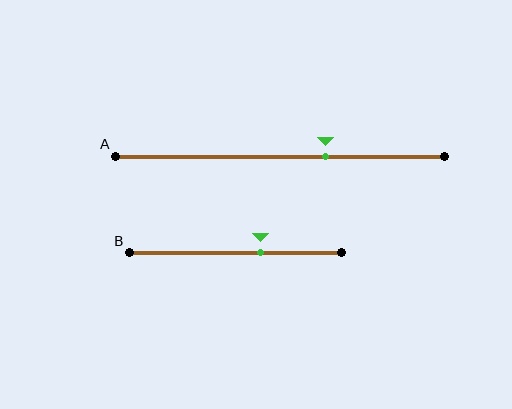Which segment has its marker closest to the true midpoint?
Segment B has its marker closest to the true midpoint.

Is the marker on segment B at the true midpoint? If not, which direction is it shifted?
No, the marker on segment B is shifted to the right by about 12% of the segment length.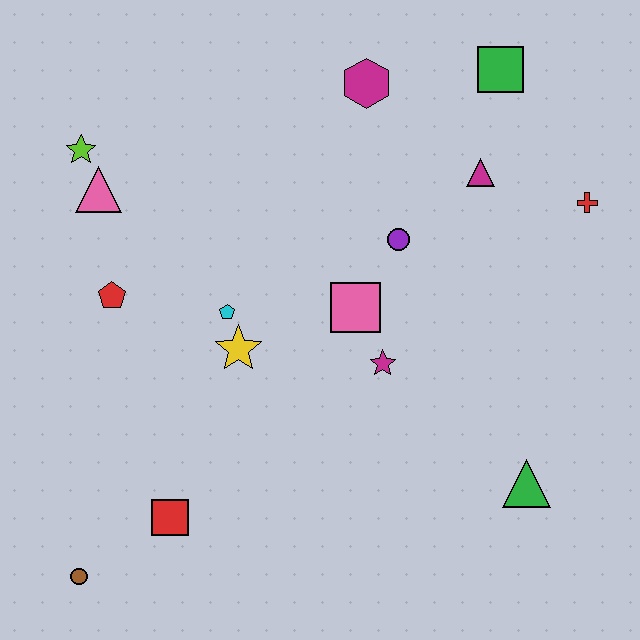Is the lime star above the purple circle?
Yes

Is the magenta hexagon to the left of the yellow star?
No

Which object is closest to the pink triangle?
The lime star is closest to the pink triangle.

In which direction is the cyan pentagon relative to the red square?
The cyan pentagon is above the red square.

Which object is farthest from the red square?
The green square is farthest from the red square.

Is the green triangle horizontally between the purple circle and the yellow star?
No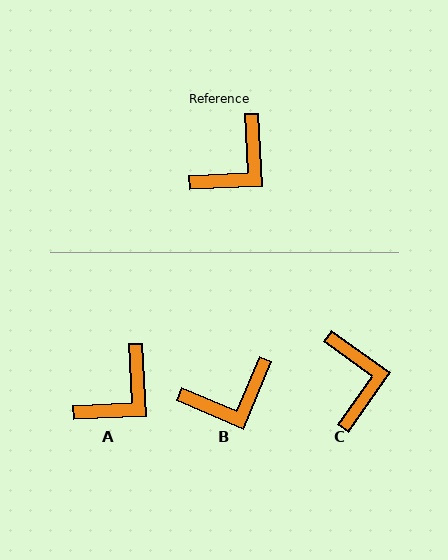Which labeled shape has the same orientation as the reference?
A.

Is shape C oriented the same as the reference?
No, it is off by about 52 degrees.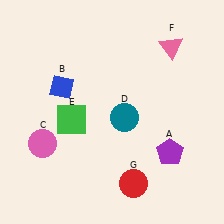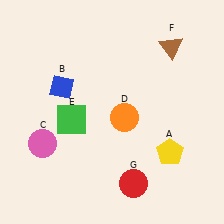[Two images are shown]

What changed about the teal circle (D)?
In Image 1, D is teal. In Image 2, it changed to orange.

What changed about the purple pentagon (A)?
In Image 1, A is purple. In Image 2, it changed to yellow.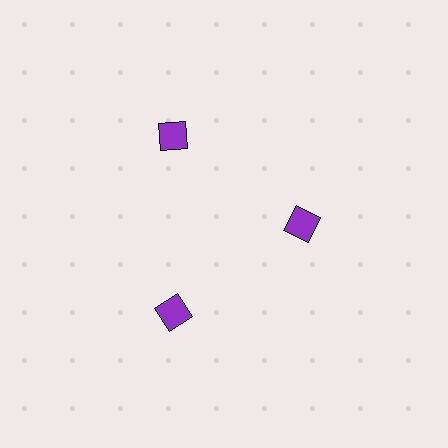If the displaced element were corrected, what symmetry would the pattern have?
It would have 3-fold rotational symmetry — the pattern would map onto itself every 120 degrees.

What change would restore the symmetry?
The symmetry would be restored by moving it outward, back onto the ring so that all 3 squares sit at equal angles and equal distance from the center.